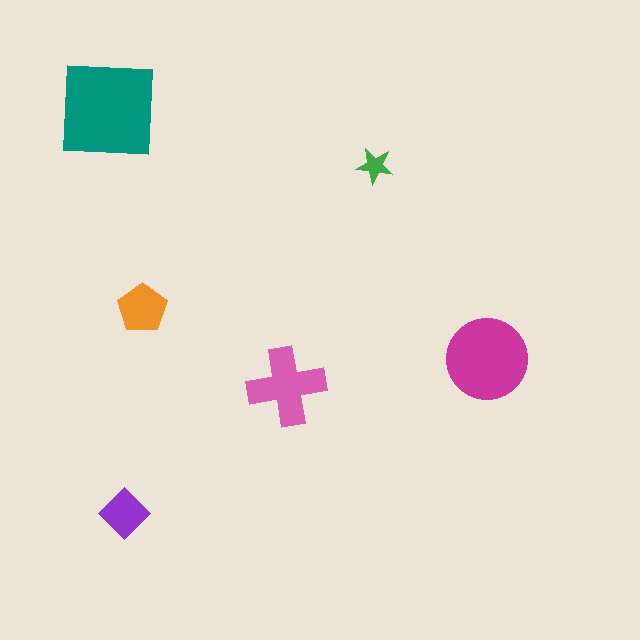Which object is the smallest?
The green star.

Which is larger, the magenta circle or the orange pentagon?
The magenta circle.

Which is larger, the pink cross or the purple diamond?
The pink cross.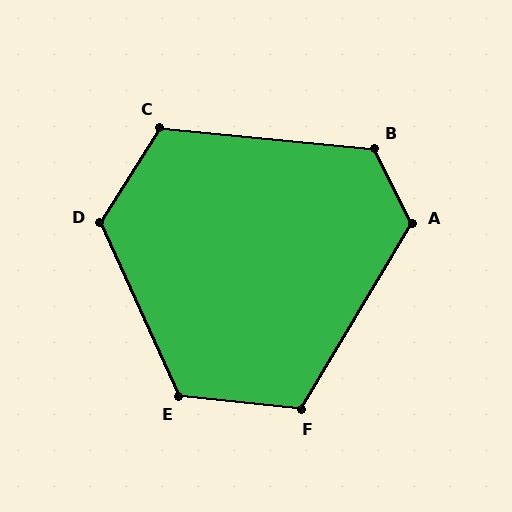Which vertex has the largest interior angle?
D, at approximately 123 degrees.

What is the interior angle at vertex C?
Approximately 117 degrees (obtuse).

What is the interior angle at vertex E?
Approximately 121 degrees (obtuse).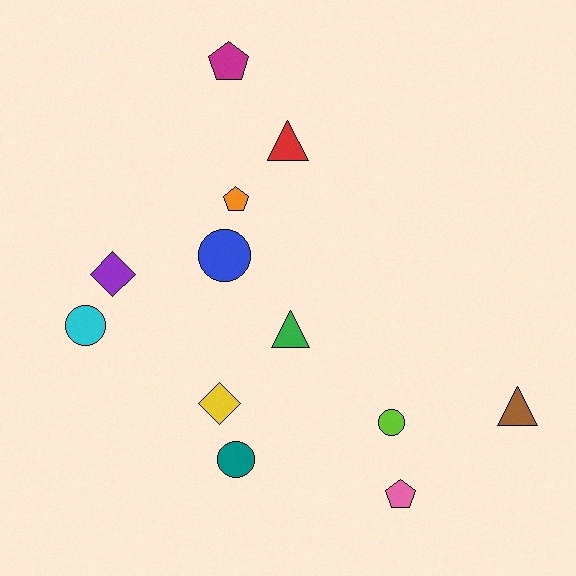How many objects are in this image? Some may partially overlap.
There are 12 objects.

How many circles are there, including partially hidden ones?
There are 4 circles.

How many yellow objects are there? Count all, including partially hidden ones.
There is 1 yellow object.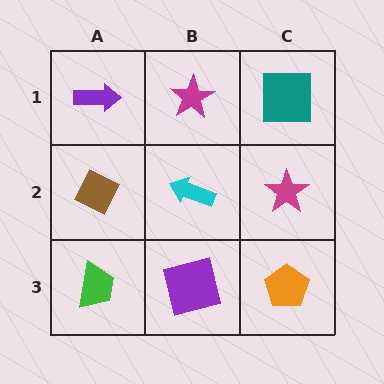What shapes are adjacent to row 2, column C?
A teal square (row 1, column C), an orange pentagon (row 3, column C), a cyan arrow (row 2, column B).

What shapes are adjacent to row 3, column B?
A cyan arrow (row 2, column B), a green trapezoid (row 3, column A), an orange pentagon (row 3, column C).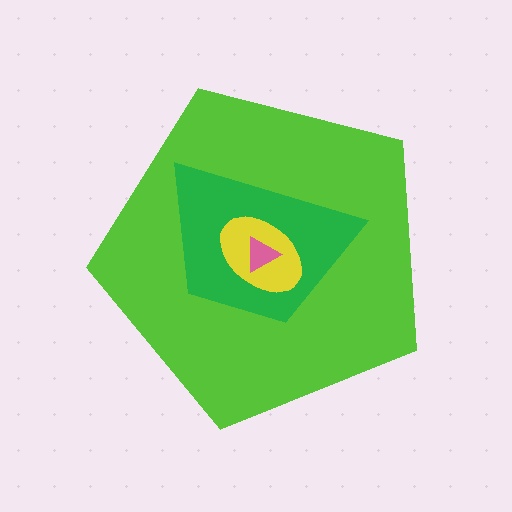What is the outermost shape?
The lime pentagon.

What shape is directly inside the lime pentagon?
The green trapezoid.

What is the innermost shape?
The pink triangle.